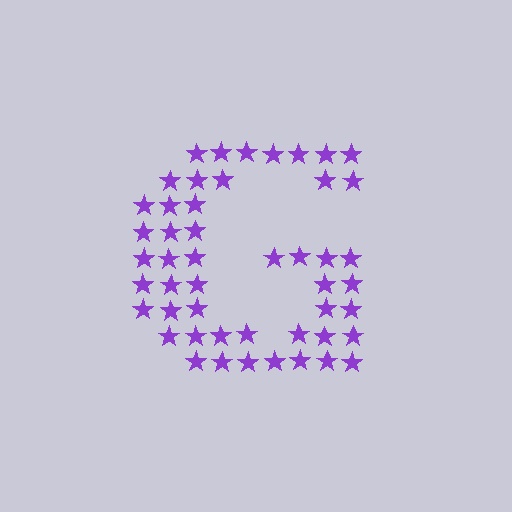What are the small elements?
The small elements are stars.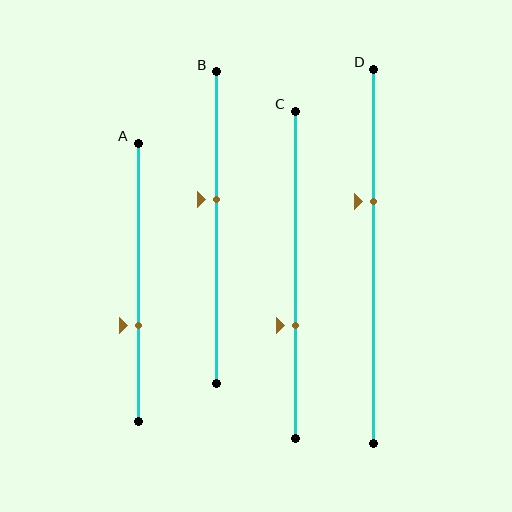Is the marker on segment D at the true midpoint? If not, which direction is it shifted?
No, the marker on segment D is shifted upward by about 15% of the segment length.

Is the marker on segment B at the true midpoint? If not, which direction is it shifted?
No, the marker on segment B is shifted upward by about 9% of the segment length.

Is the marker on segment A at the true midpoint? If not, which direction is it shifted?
No, the marker on segment A is shifted downward by about 15% of the segment length.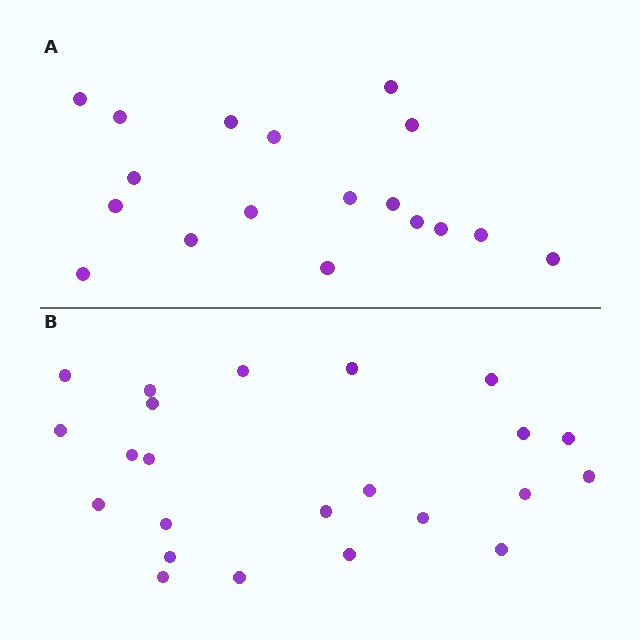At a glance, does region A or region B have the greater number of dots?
Region B (the bottom region) has more dots.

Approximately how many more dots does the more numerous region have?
Region B has about 5 more dots than region A.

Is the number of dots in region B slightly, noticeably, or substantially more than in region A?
Region B has noticeably more, but not dramatically so. The ratio is roughly 1.3 to 1.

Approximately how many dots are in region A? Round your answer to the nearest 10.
About 20 dots. (The exact count is 18, which rounds to 20.)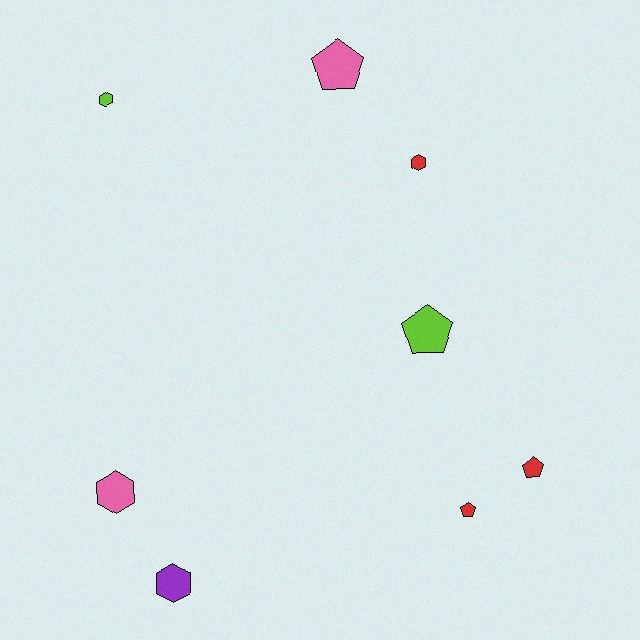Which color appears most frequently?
Red, with 3 objects.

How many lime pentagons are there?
There is 1 lime pentagon.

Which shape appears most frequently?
Hexagon, with 4 objects.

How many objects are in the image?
There are 8 objects.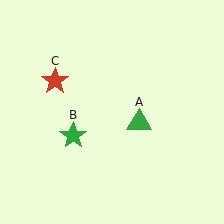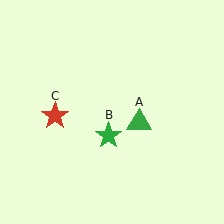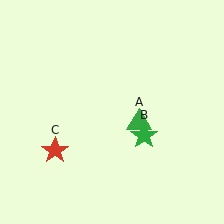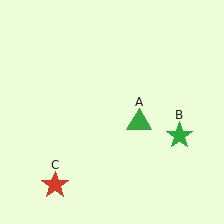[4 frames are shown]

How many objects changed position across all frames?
2 objects changed position: green star (object B), red star (object C).